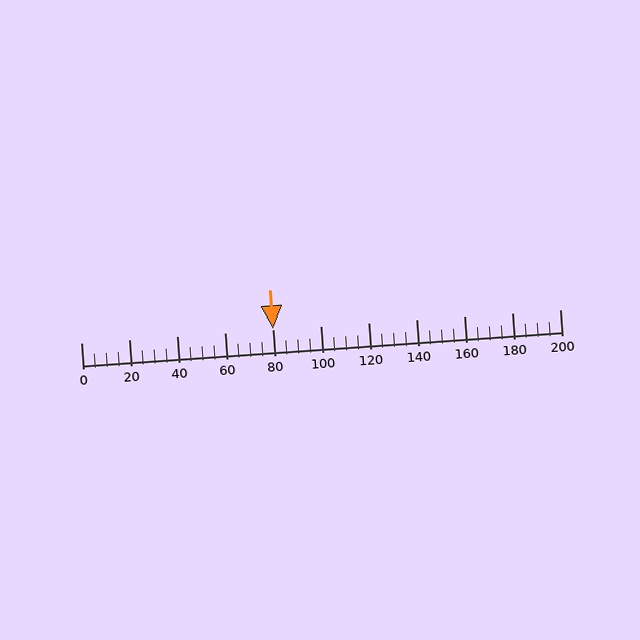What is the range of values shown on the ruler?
The ruler shows values from 0 to 200.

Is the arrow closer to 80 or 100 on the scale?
The arrow is closer to 80.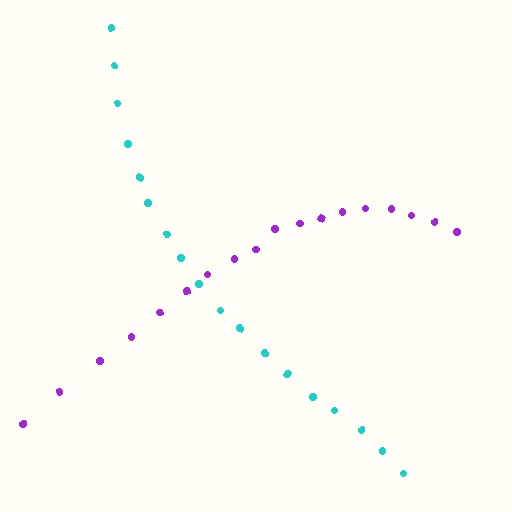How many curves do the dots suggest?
There are 2 distinct paths.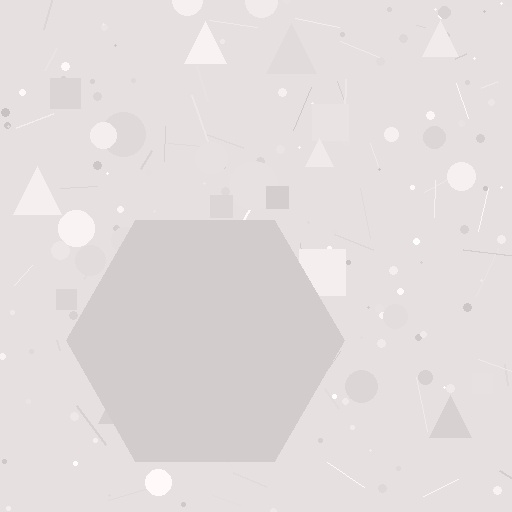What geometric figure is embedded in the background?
A hexagon is embedded in the background.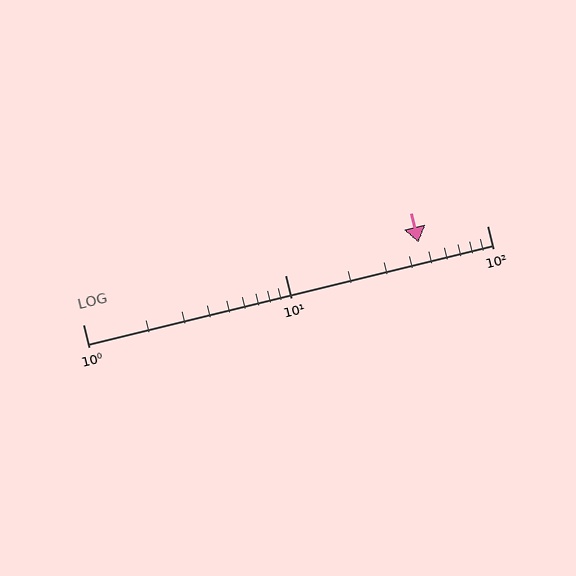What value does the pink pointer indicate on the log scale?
The pointer indicates approximately 46.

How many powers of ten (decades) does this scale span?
The scale spans 2 decades, from 1 to 100.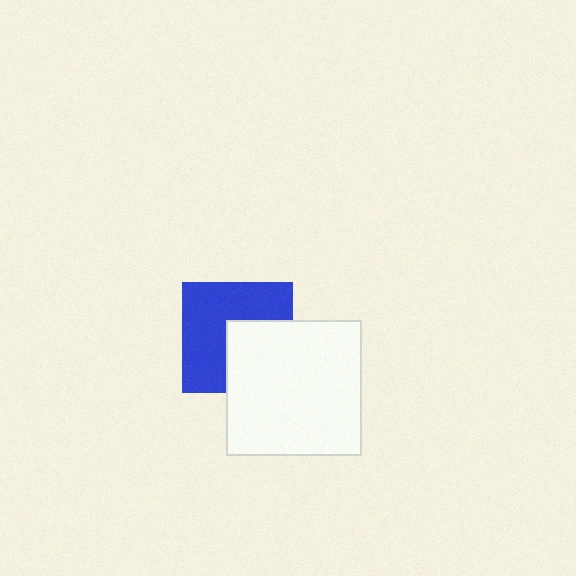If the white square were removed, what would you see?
You would see the complete blue square.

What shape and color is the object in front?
The object in front is a white square.